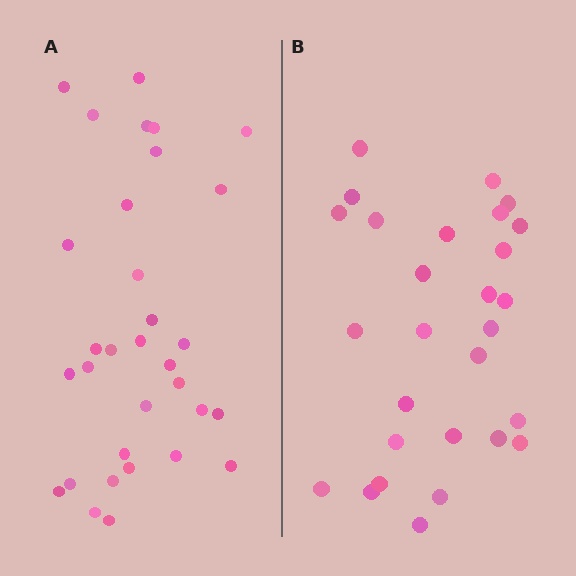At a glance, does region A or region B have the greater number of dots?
Region A (the left region) has more dots.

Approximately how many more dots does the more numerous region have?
Region A has about 4 more dots than region B.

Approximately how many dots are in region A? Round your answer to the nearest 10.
About 30 dots. (The exact count is 32, which rounds to 30.)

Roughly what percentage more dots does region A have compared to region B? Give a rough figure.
About 15% more.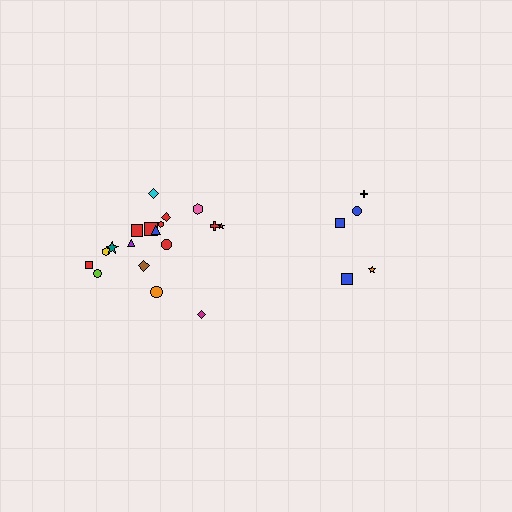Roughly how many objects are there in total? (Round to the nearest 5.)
Roughly 25 objects in total.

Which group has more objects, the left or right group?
The left group.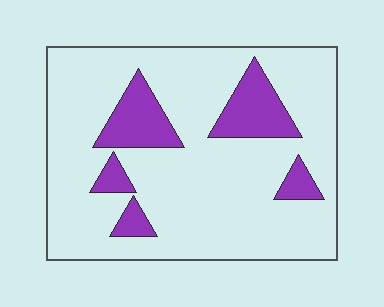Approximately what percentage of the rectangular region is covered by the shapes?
Approximately 20%.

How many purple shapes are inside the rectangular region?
5.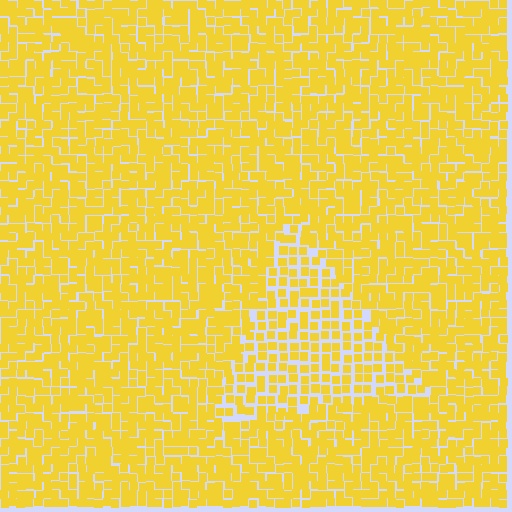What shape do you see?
I see a triangle.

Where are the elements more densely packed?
The elements are more densely packed outside the triangle boundary.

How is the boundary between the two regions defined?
The boundary is defined by a change in element density (approximately 1.5x ratio). All elements are the same color, size, and shape.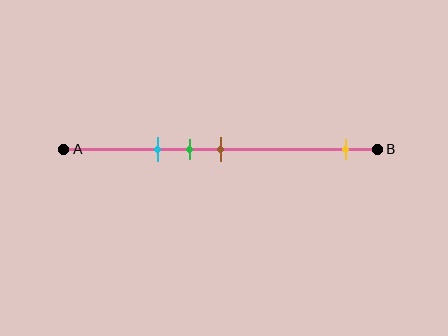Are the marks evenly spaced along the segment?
No, the marks are not evenly spaced.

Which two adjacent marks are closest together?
The green and brown marks are the closest adjacent pair.